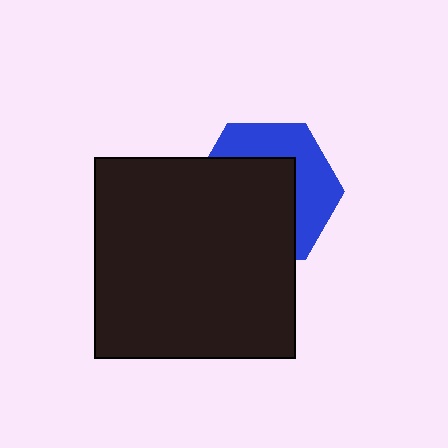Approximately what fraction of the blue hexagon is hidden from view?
Roughly 58% of the blue hexagon is hidden behind the black square.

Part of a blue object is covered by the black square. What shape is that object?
It is a hexagon.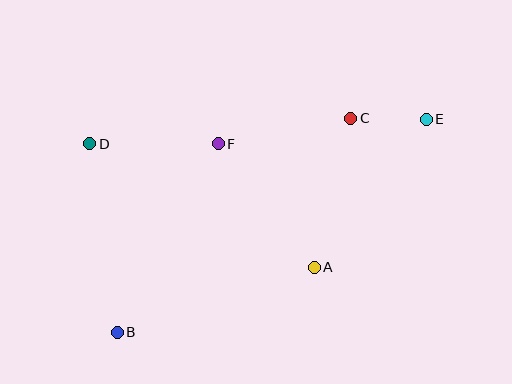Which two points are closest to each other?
Points C and E are closest to each other.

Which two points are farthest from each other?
Points B and E are farthest from each other.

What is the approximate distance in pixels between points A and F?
The distance between A and F is approximately 157 pixels.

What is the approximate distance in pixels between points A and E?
The distance between A and E is approximately 185 pixels.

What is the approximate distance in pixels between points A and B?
The distance between A and B is approximately 208 pixels.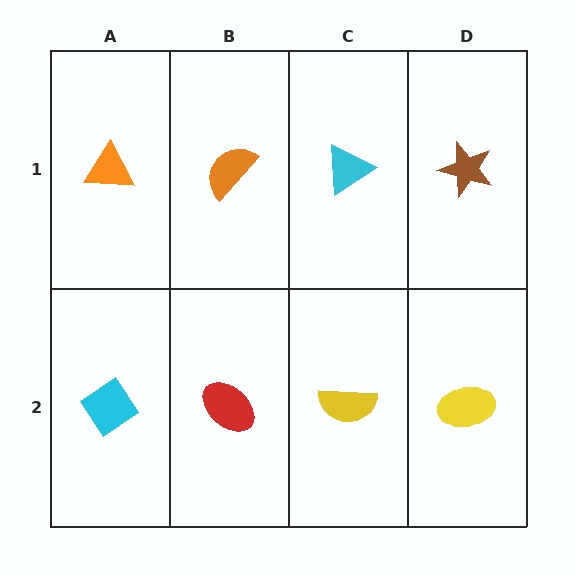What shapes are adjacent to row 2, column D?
A brown star (row 1, column D), a yellow semicircle (row 2, column C).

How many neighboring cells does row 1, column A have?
2.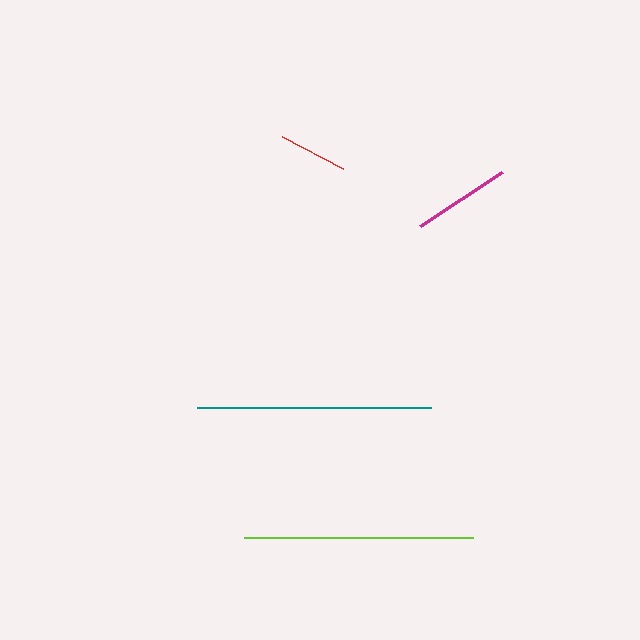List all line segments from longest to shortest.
From longest to shortest: teal, lime, magenta, red.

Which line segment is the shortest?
The red line is the shortest at approximately 69 pixels.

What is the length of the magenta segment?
The magenta segment is approximately 98 pixels long.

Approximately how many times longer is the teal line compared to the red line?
The teal line is approximately 3.4 times the length of the red line.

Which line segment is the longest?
The teal line is the longest at approximately 234 pixels.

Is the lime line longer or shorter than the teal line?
The teal line is longer than the lime line.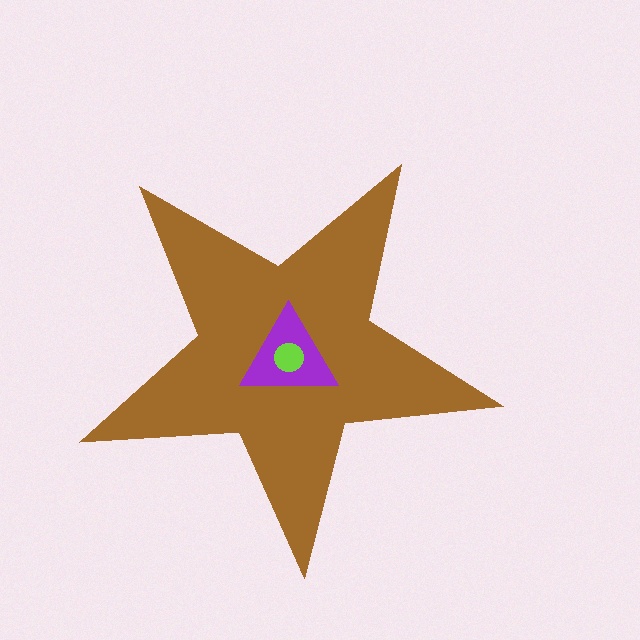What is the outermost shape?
The brown star.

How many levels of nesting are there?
3.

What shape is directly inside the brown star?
The purple triangle.